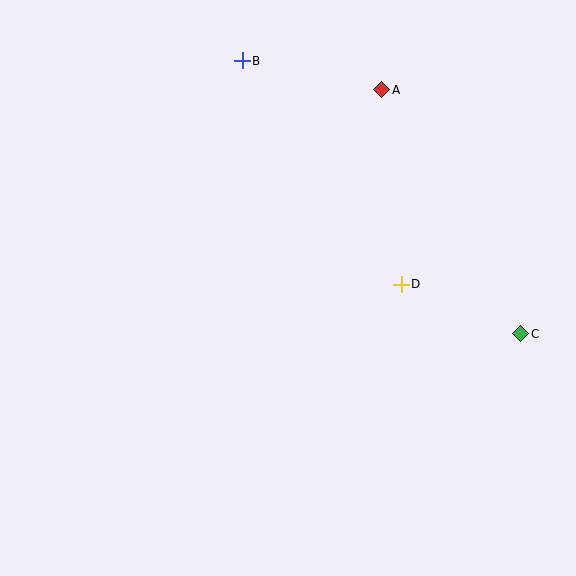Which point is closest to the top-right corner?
Point A is closest to the top-right corner.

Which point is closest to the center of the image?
Point D at (401, 284) is closest to the center.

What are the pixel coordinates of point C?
Point C is at (521, 334).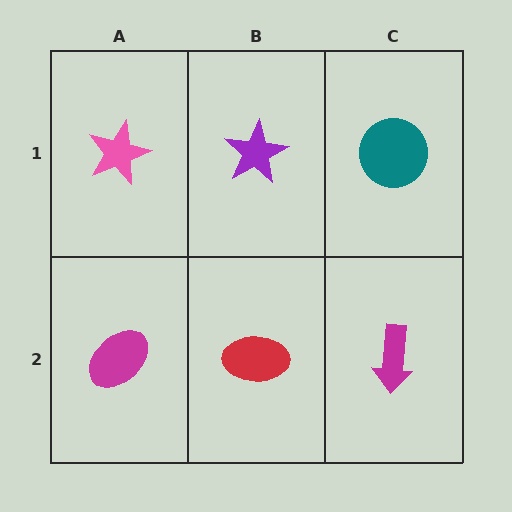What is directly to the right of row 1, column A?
A purple star.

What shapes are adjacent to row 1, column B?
A red ellipse (row 2, column B), a pink star (row 1, column A), a teal circle (row 1, column C).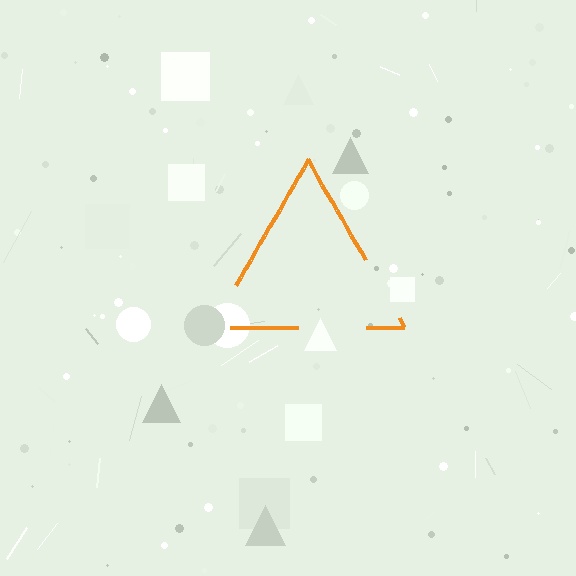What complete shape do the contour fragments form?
The contour fragments form a triangle.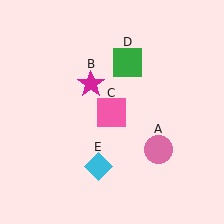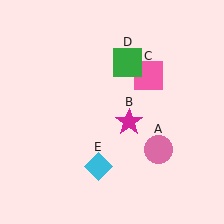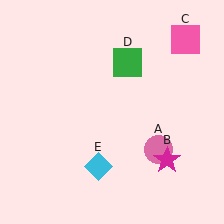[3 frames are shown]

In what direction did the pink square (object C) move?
The pink square (object C) moved up and to the right.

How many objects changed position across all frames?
2 objects changed position: magenta star (object B), pink square (object C).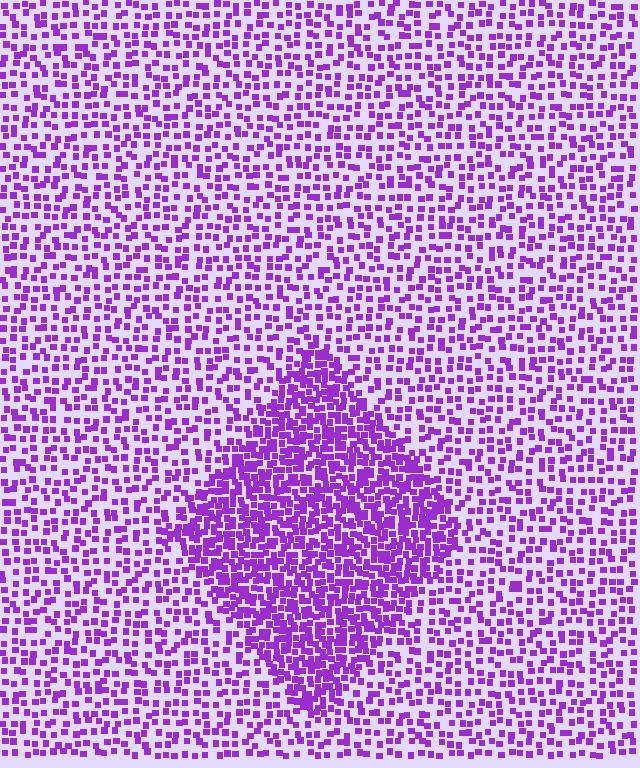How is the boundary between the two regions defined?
The boundary is defined by a change in element density (approximately 2.1x ratio). All elements are the same color, size, and shape.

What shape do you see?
I see a diamond.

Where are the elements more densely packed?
The elements are more densely packed inside the diamond boundary.